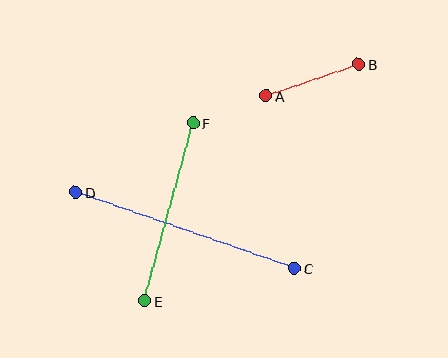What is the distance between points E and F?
The distance is approximately 184 pixels.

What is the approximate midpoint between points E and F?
The midpoint is at approximately (169, 212) pixels.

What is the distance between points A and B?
The distance is approximately 98 pixels.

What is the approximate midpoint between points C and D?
The midpoint is at approximately (185, 230) pixels.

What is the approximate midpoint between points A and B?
The midpoint is at approximately (312, 80) pixels.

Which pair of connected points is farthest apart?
Points C and D are farthest apart.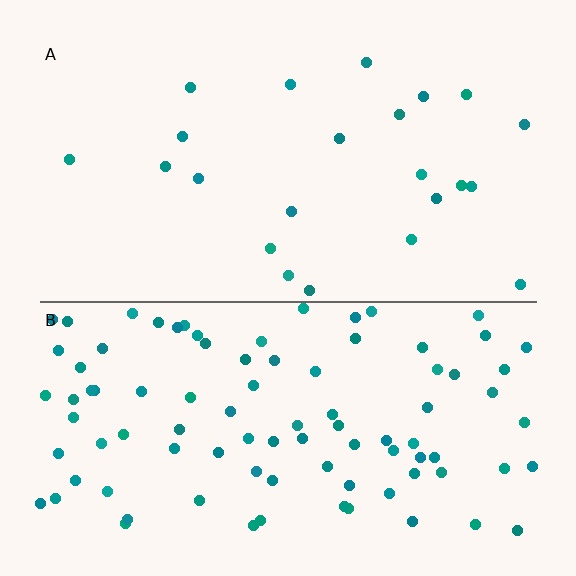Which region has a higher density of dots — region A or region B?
B (the bottom).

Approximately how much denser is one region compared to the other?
Approximately 4.0× — region B over region A.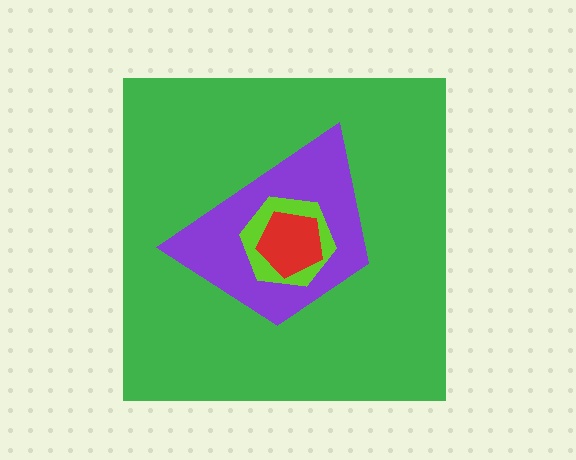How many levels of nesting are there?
4.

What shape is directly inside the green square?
The purple trapezoid.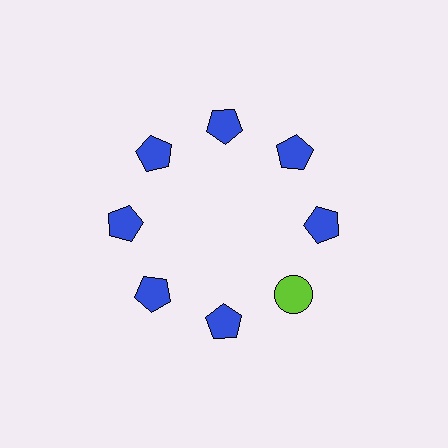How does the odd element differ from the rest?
It differs in both color (lime instead of blue) and shape (circle instead of pentagon).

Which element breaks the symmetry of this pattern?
The lime circle at roughly the 4 o'clock position breaks the symmetry. All other shapes are blue pentagons.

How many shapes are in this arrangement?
There are 8 shapes arranged in a ring pattern.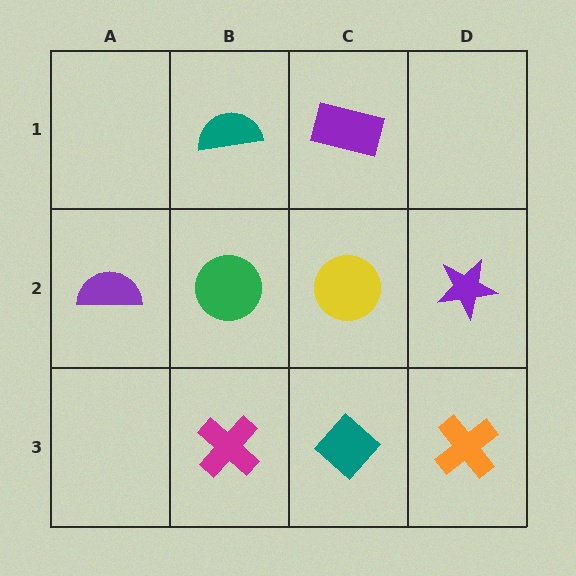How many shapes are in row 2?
4 shapes.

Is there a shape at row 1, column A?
No, that cell is empty.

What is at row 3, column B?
A magenta cross.